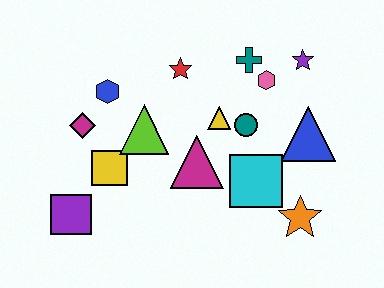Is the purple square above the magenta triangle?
No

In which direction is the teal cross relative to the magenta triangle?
The teal cross is above the magenta triangle.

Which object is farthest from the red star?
The orange star is farthest from the red star.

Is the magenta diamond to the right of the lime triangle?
No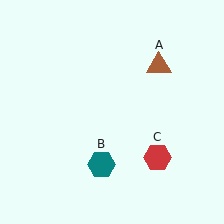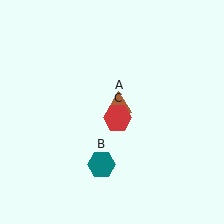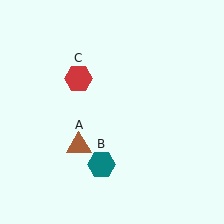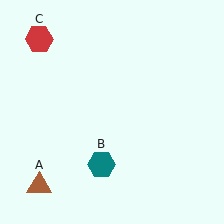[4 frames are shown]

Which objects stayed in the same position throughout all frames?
Teal hexagon (object B) remained stationary.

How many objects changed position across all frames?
2 objects changed position: brown triangle (object A), red hexagon (object C).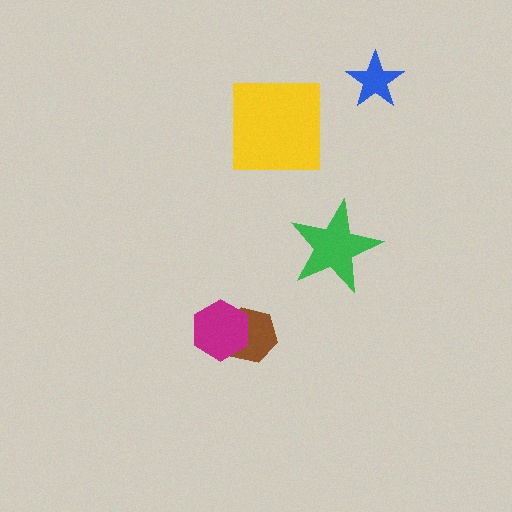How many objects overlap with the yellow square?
0 objects overlap with the yellow square.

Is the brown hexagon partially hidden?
Yes, it is partially covered by another shape.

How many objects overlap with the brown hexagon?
1 object overlaps with the brown hexagon.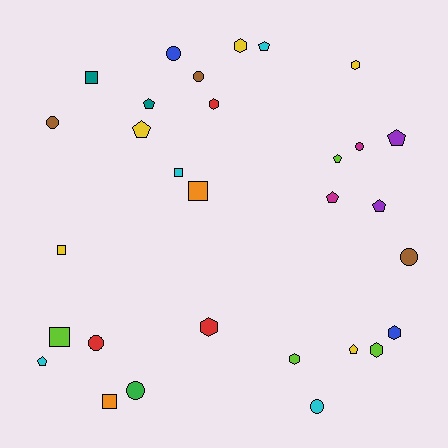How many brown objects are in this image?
There are 3 brown objects.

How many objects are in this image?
There are 30 objects.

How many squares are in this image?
There are 6 squares.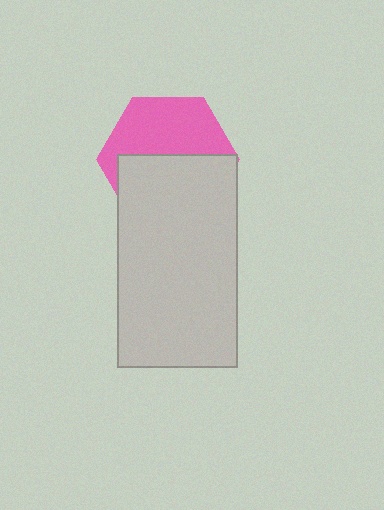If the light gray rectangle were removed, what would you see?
You would see the complete pink hexagon.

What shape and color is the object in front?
The object in front is a light gray rectangle.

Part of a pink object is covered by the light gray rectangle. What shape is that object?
It is a hexagon.